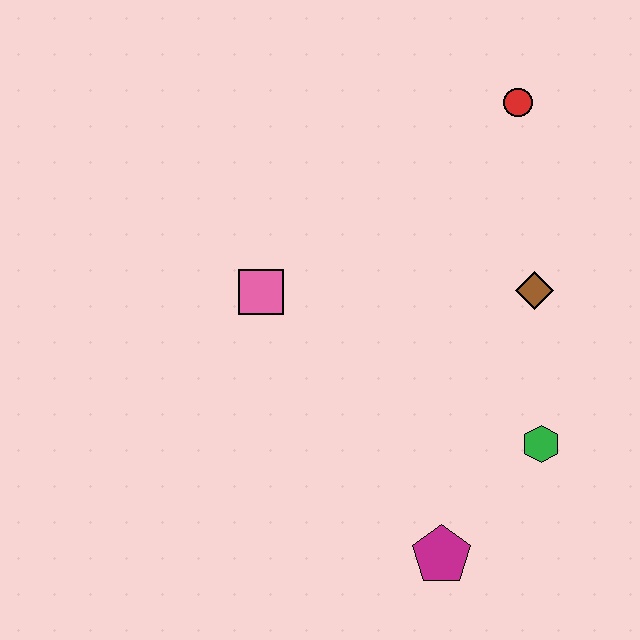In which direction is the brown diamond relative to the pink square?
The brown diamond is to the right of the pink square.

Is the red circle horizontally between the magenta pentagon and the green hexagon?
Yes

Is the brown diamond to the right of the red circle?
Yes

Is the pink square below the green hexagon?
No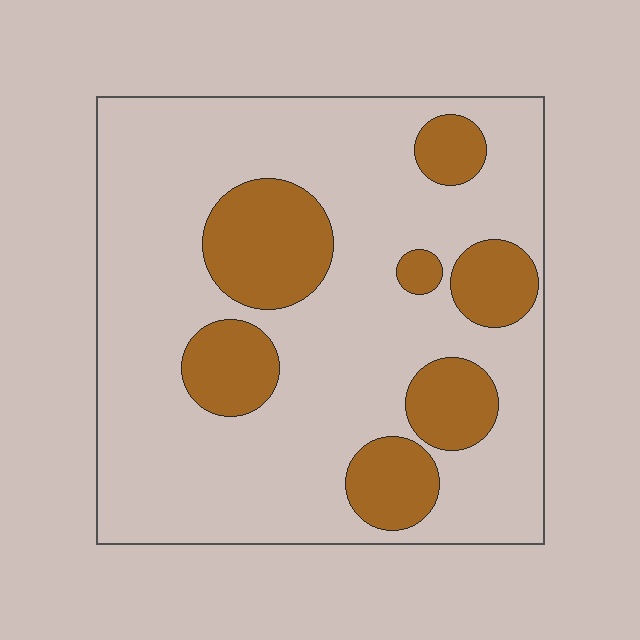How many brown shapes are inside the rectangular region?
7.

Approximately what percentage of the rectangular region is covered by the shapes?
Approximately 25%.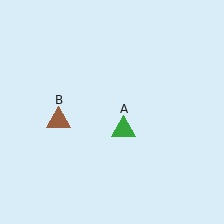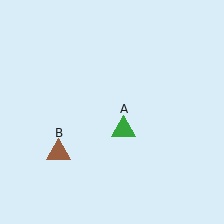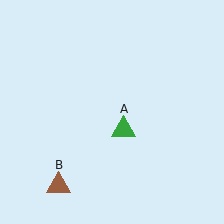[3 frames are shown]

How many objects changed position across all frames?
1 object changed position: brown triangle (object B).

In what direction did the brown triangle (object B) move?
The brown triangle (object B) moved down.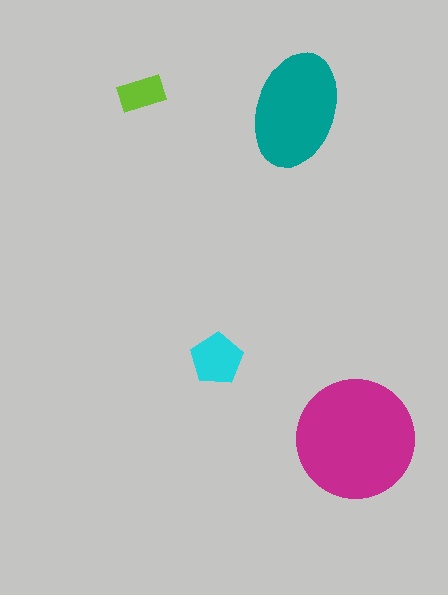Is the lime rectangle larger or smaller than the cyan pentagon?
Smaller.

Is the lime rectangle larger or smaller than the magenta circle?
Smaller.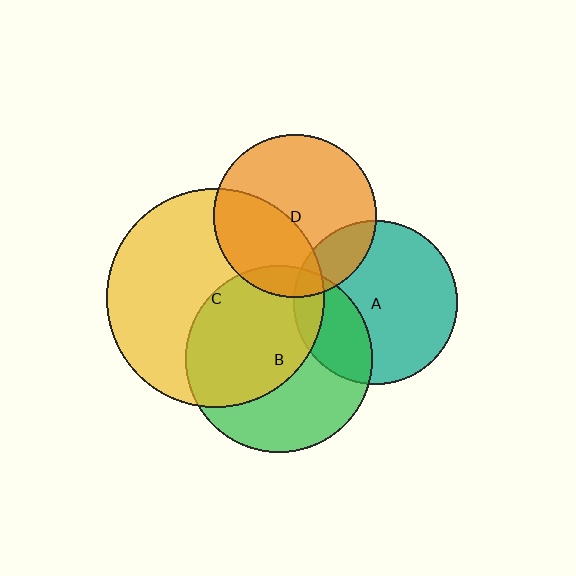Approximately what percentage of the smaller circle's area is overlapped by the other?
Approximately 10%.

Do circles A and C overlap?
Yes.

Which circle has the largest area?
Circle C (yellow).